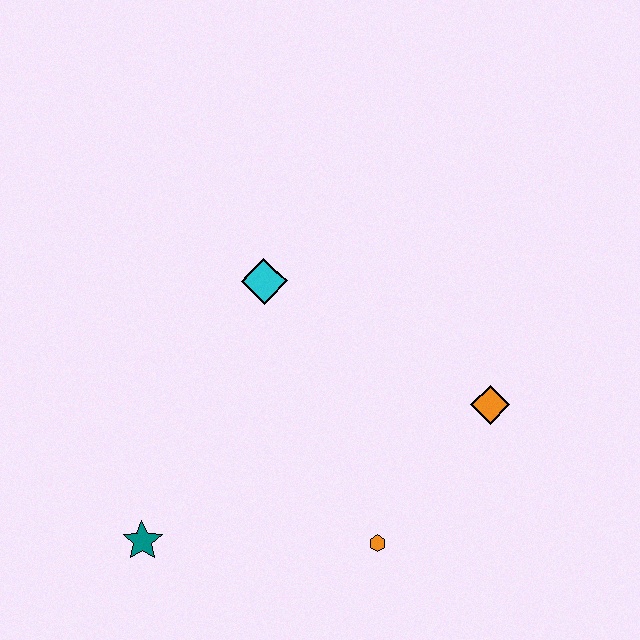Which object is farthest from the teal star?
The orange diamond is farthest from the teal star.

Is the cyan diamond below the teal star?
No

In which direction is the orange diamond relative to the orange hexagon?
The orange diamond is above the orange hexagon.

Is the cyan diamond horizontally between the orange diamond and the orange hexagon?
No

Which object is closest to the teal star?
The orange hexagon is closest to the teal star.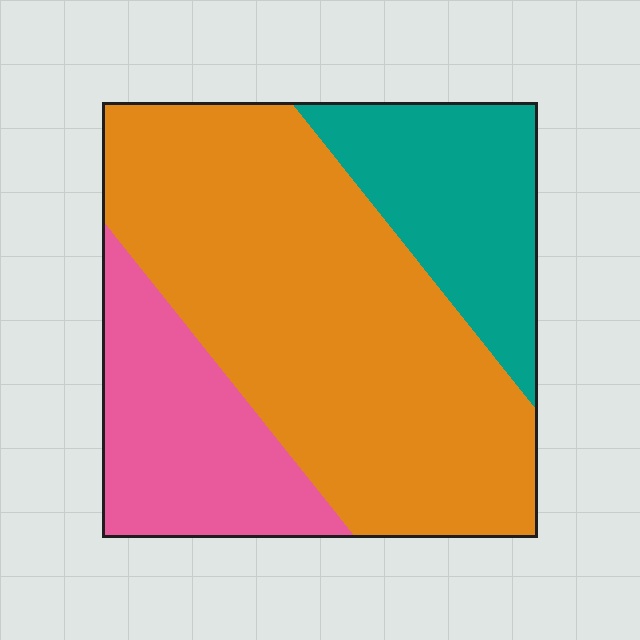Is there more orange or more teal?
Orange.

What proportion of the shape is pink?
Pink takes up between a sixth and a third of the shape.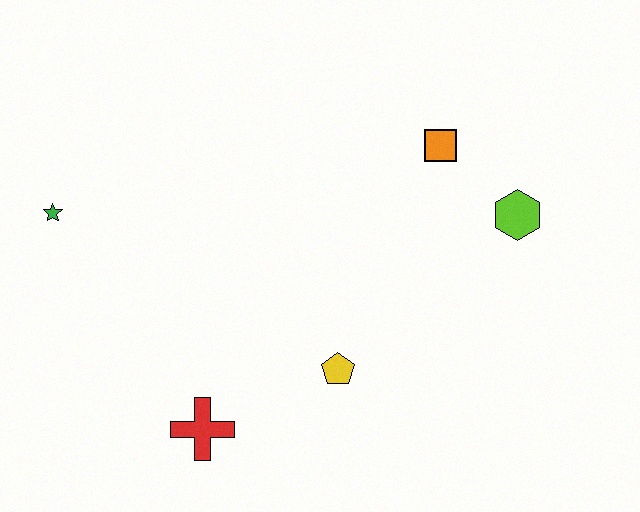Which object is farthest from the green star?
The lime hexagon is farthest from the green star.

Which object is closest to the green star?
The red cross is closest to the green star.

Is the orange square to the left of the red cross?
No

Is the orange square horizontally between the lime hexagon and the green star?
Yes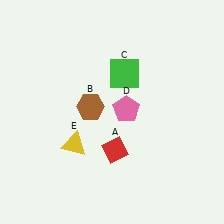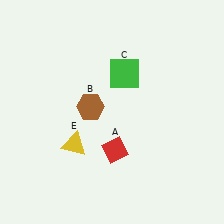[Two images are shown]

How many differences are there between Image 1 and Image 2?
There is 1 difference between the two images.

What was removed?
The pink pentagon (D) was removed in Image 2.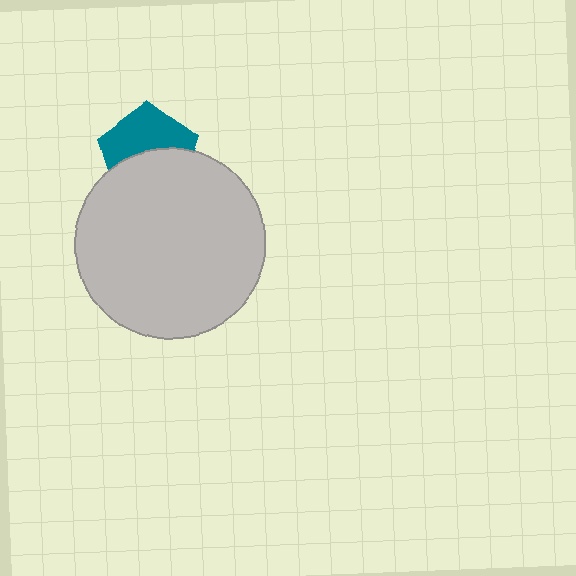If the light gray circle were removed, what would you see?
You would see the complete teal pentagon.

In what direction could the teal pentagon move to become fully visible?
The teal pentagon could move up. That would shift it out from behind the light gray circle entirely.